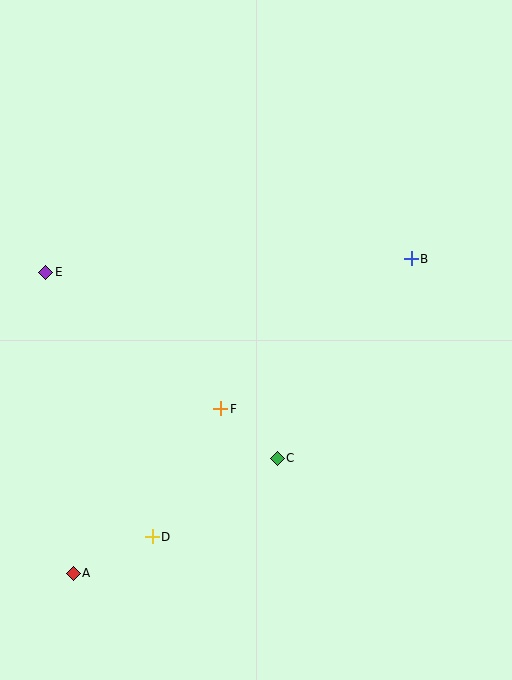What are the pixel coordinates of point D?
Point D is at (152, 537).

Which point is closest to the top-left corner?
Point E is closest to the top-left corner.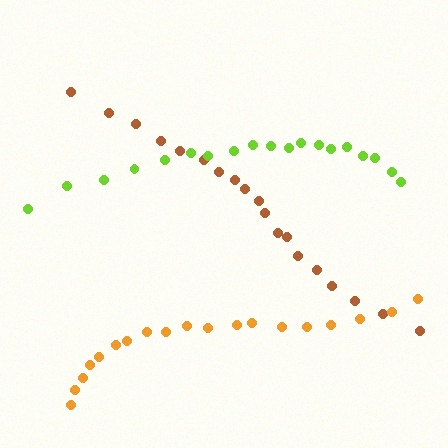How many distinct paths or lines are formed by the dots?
There are 3 distinct paths.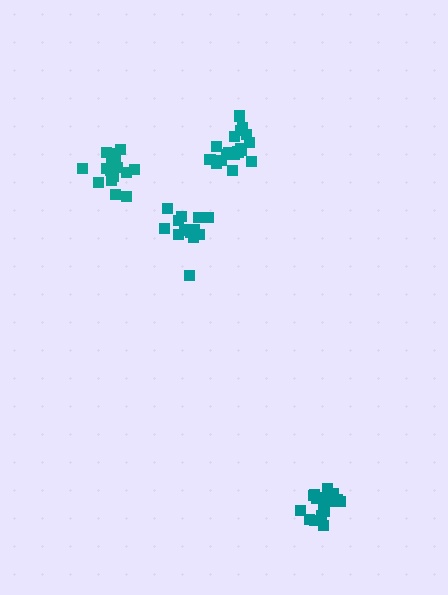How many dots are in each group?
Group 1: 17 dots, Group 2: 17 dots, Group 3: 16 dots, Group 4: 20 dots (70 total).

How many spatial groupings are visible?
There are 4 spatial groupings.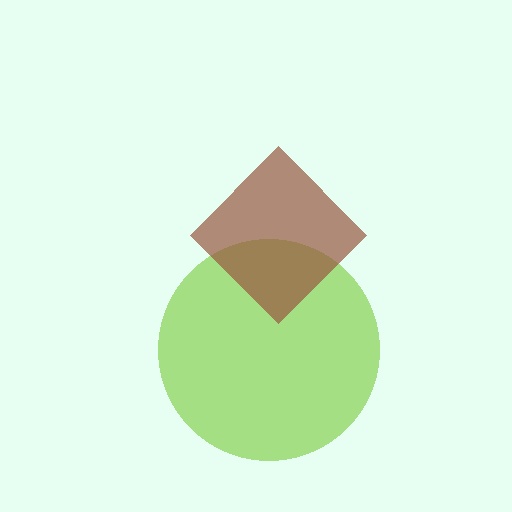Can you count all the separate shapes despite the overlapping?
Yes, there are 2 separate shapes.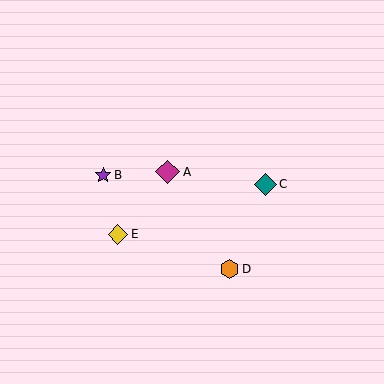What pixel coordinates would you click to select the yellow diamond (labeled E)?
Click at (118, 234) to select the yellow diamond E.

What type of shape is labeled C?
Shape C is a teal diamond.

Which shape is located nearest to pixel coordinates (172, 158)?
The magenta diamond (labeled A) at (168, 172) is nearest to that location.